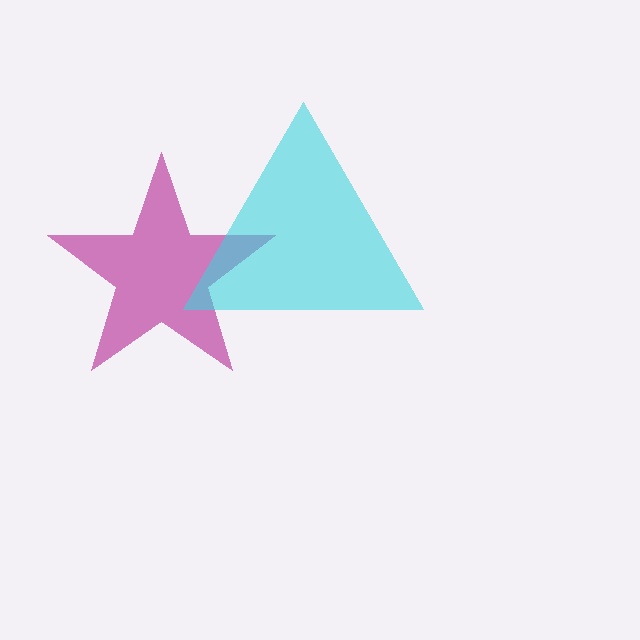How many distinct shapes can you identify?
There are 2 distinct shapes: a magenta star, a cyan triangle.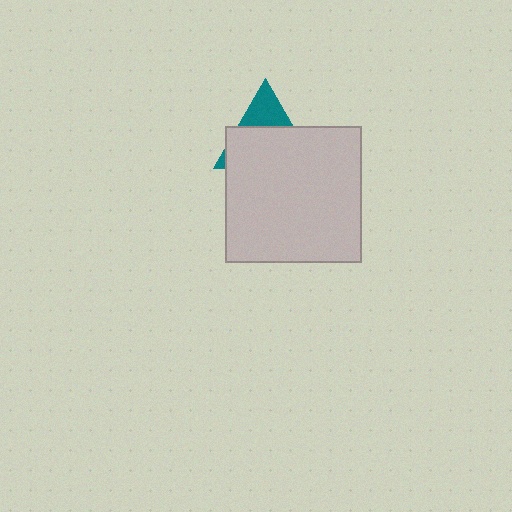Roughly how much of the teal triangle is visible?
A small part of it is visible (roughly 30%).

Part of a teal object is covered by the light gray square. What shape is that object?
It is a triangle.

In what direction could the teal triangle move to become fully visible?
The teal triangle could move up. That would shift it out from behind the light gray square entirely.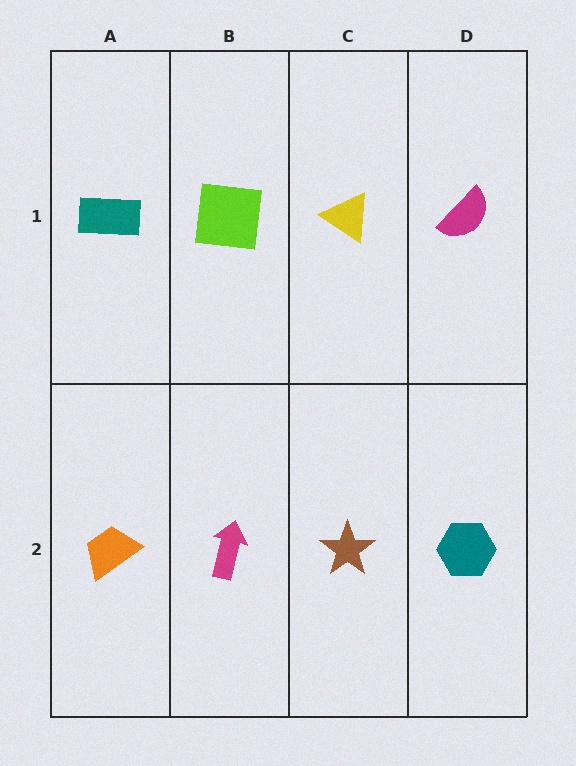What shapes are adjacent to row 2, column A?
A teal rectangle (row 1, column A), a magenta arrow (row 2, column B).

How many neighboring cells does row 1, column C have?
3.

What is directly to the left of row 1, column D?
A yellow triangle.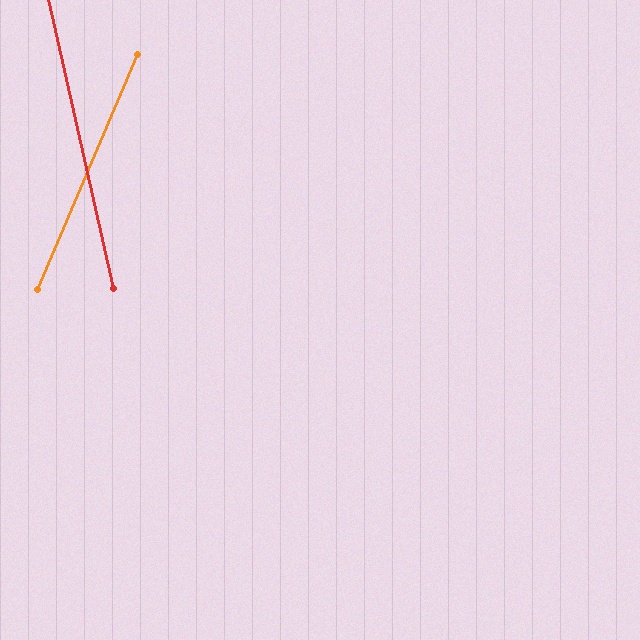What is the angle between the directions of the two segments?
Approximately 36 degrees.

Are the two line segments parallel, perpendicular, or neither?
Neither parallel nor perpendicular — they differ by about 36°.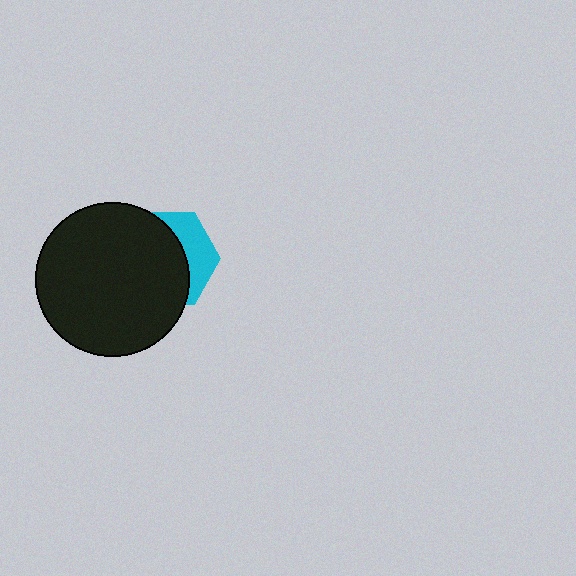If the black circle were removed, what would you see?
You would see the complete cyan hexagon.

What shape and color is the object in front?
The object in front is a black circle.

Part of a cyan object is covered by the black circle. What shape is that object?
It is a hexagon.